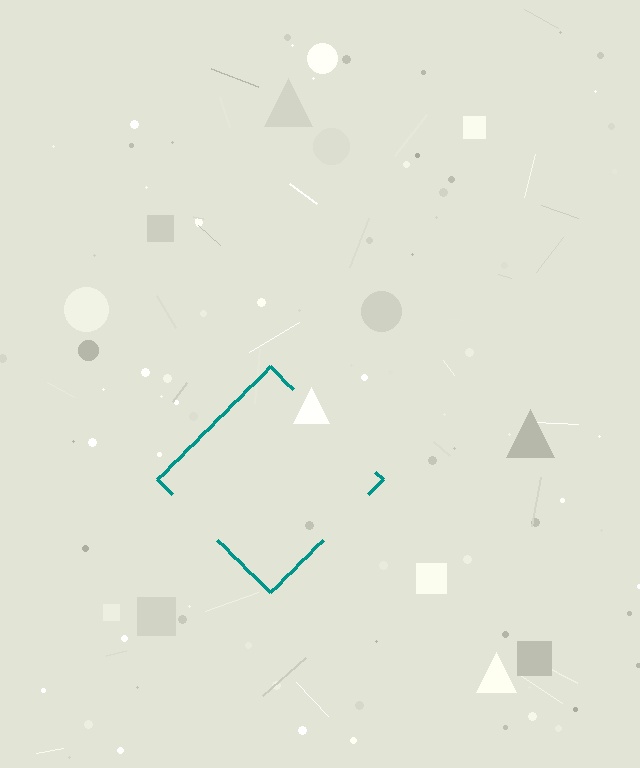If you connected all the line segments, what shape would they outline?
They would outline a diamond.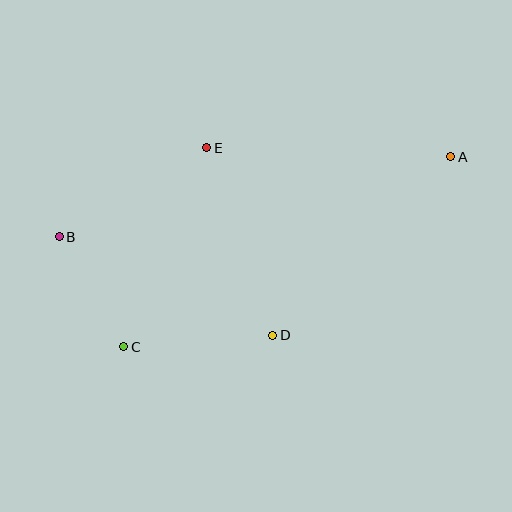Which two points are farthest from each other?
Points A and B are farthest from each other.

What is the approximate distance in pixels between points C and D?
The distance between C and D is approximately 149 pixels.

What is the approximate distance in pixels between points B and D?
The distance between B and D is approximately 235 pixels.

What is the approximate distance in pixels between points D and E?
The distance between D and E is approximately 199 pixels.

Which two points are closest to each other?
Points B and C are closest to each other.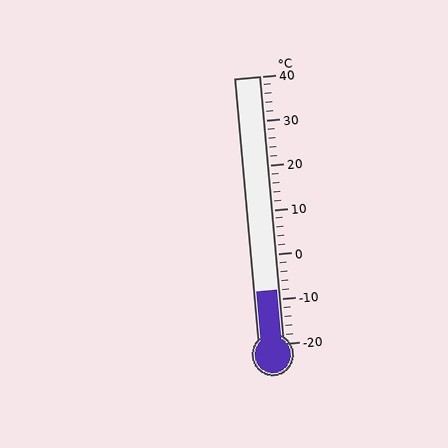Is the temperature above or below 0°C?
The temperature is below 0°C.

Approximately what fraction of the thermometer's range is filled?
The thermometer is filled to approximately 20% of its range.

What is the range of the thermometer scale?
The thermometer scale ranges from -20°C to 40°C.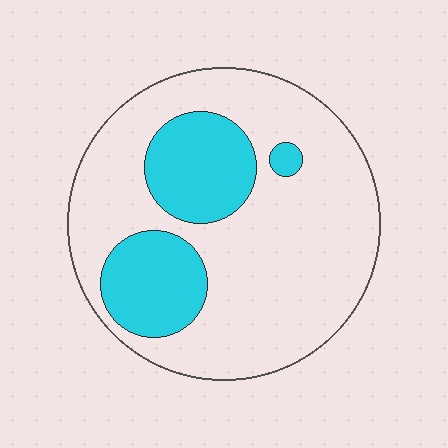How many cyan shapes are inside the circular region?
3.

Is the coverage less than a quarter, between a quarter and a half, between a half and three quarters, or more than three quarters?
Between a quarter and a half.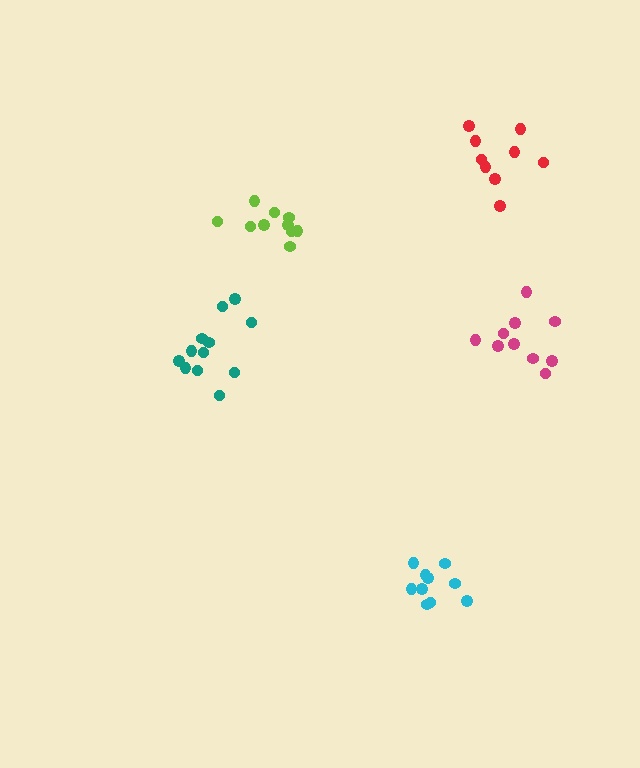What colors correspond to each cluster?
The clusters are colored: cyan, lime, red, teal, magenta.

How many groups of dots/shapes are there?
There are 5 groups.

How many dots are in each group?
Group 1: 10 dots, Group 2: 10 dots, Group 3: 9 dots, Group 4: 12 dots, Group 5: 10 dots (51 total).